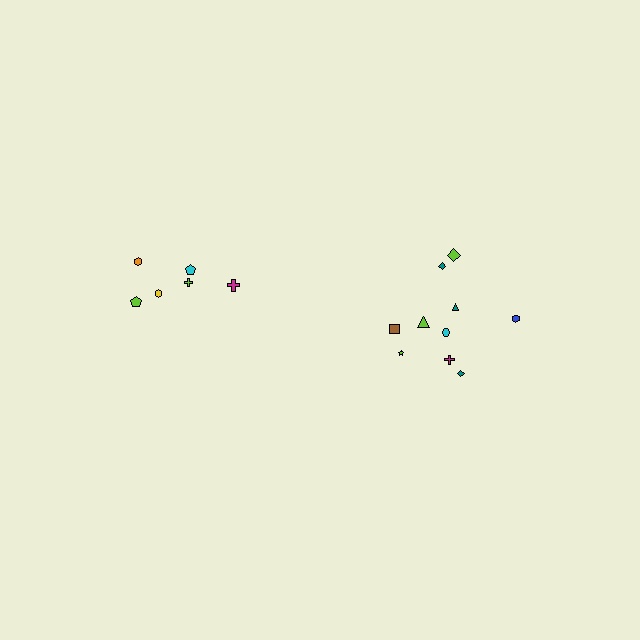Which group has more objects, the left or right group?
The right group.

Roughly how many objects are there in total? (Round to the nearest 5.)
Roughly 15 objects in total.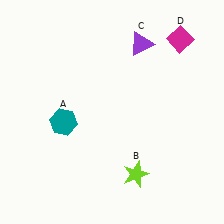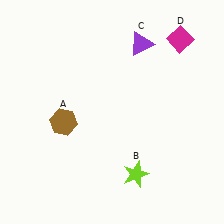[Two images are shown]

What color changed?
The hexagon (A) changed from teal in Image 1 to brown in Image 2.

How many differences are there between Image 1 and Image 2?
There is 1 difference between the two images.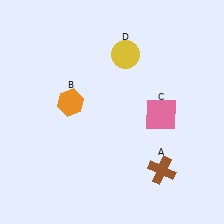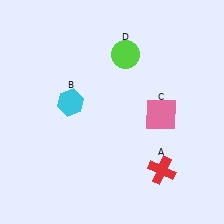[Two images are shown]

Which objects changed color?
A changed from brown to red. B changed from orange to cyan. D changed from yellow to lime.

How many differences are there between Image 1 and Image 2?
There are 3 differences between the two images.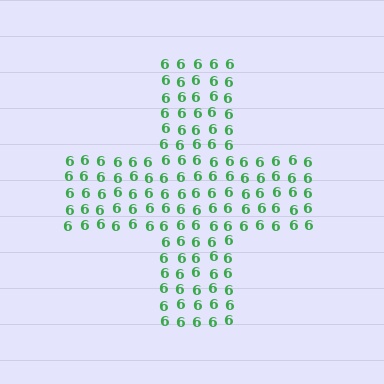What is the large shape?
The large shape is a cross.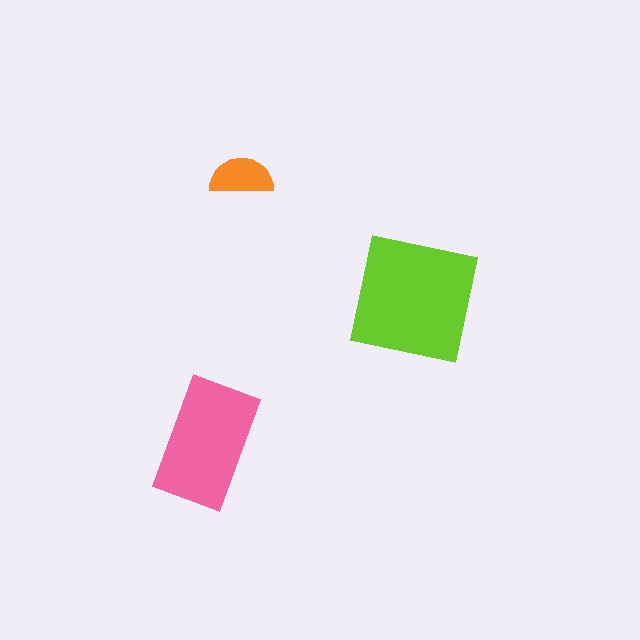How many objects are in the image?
There are 3 objects in the image.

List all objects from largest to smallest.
The lime square, the pink rectangle, the orange semicircle.